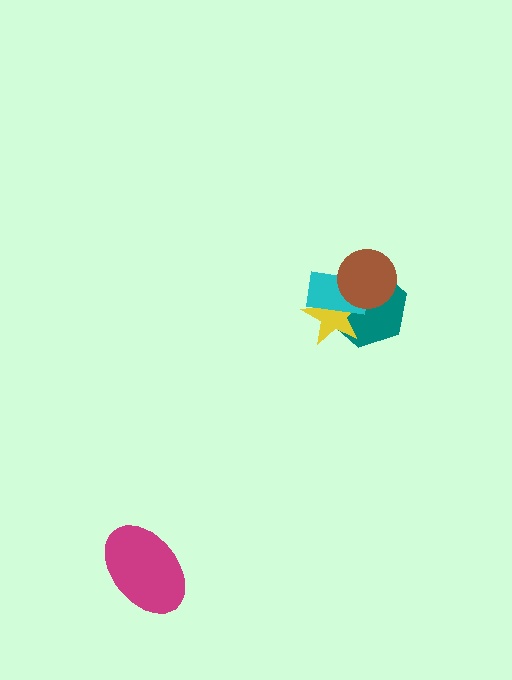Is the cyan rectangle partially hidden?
Yes, it is partially covered by another shape.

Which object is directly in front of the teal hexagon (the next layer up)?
The yellow star is directly in front of the teal hexagon.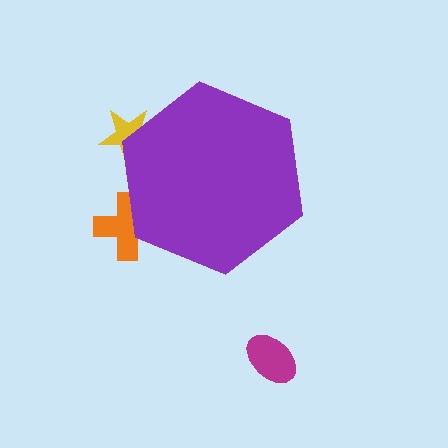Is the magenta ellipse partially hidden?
No, the magenta ellipse is fully visible.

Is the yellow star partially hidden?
Yes, the yellow star is partially hidden behind the purple hexagon.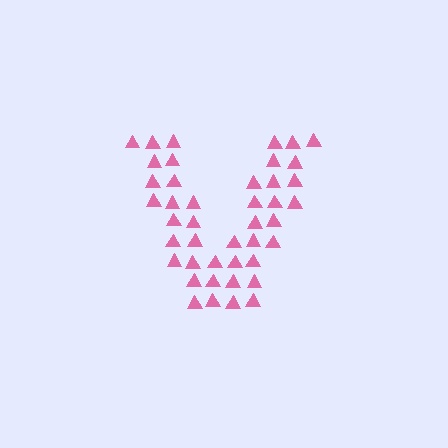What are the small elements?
The small elements are triangles.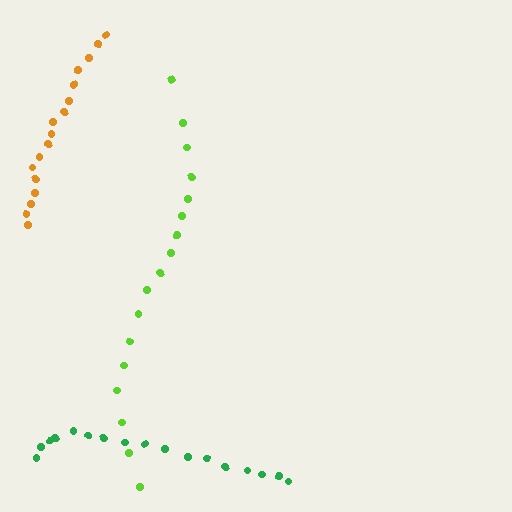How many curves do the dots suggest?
There are 3 distinct paths.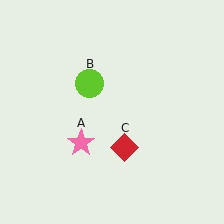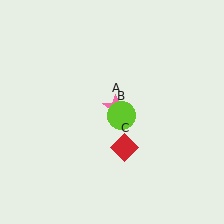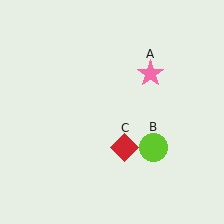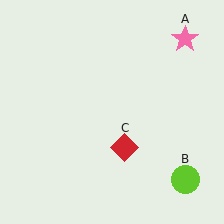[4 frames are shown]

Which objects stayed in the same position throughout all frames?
Red diamond (object C) remained stationary.